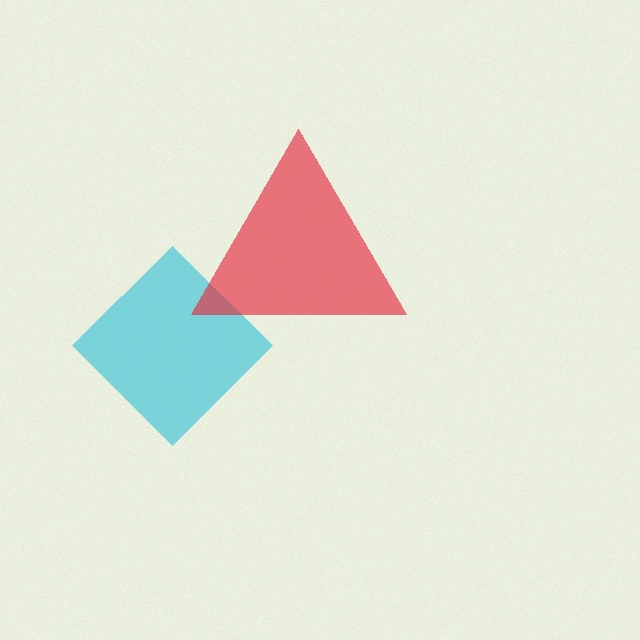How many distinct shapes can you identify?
There are 2 distinct shapes: a cyan diamond, a red triangle.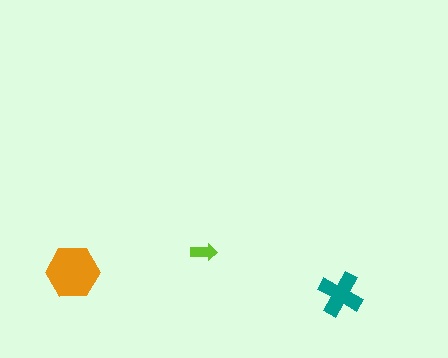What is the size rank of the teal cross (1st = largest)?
2nd.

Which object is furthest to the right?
The teal cross is rightmost.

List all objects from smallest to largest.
The lime arrow, the teal cross, the orange hexagon.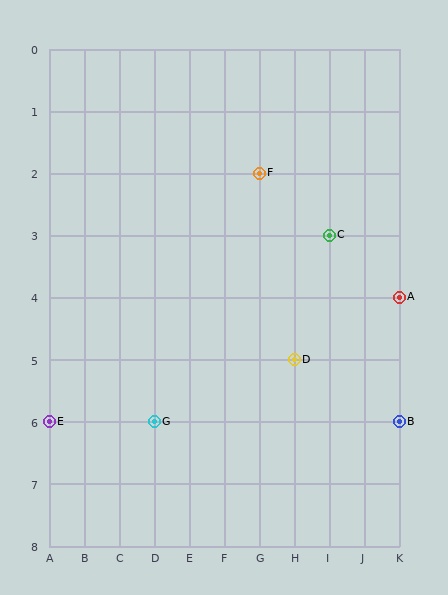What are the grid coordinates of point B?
Point B is at grid coordinates (K, 6).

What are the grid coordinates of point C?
Point C is at grid coordinates (I, 3).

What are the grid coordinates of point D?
Point D is at grid coordinates (H, 5).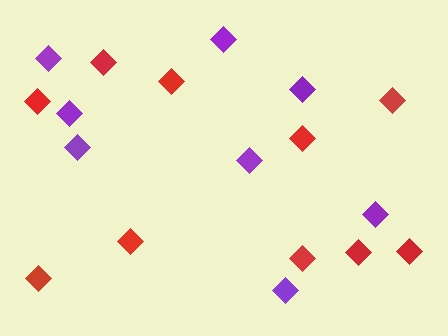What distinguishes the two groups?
There are 2 groups: one group of red diamonds (10) and one group of purple diamonds (8).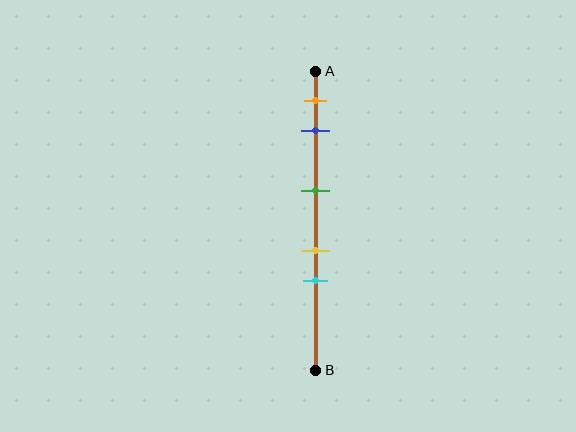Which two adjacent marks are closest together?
The yellow and cyan marks are the closest adjacent pair.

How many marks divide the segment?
There are 5 marks dividing the segment.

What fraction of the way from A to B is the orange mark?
The orange mark is approximately 10% (0.1) of the way from A to B.